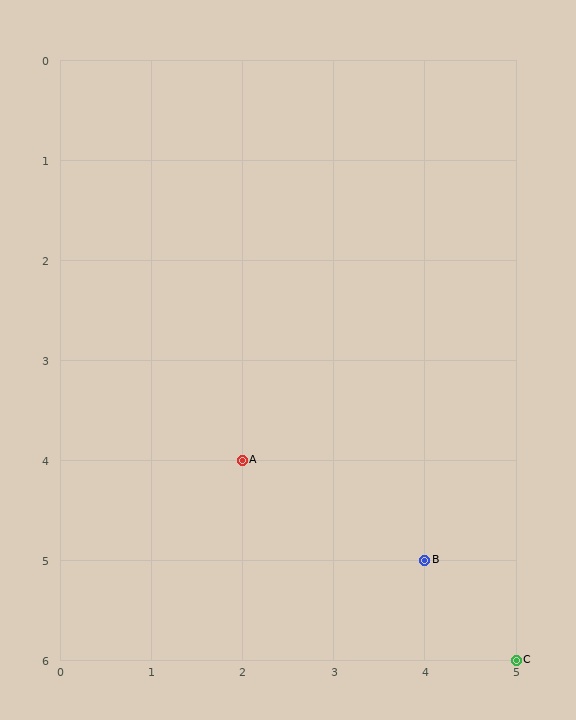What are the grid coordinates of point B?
Point B is at grid coordinates (4, 5).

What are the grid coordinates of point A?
Point A is at grid coordinates (2, 4).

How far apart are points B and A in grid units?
Points B and A are 2 columns and 1 row apart (about 2.2 grid units diagonally).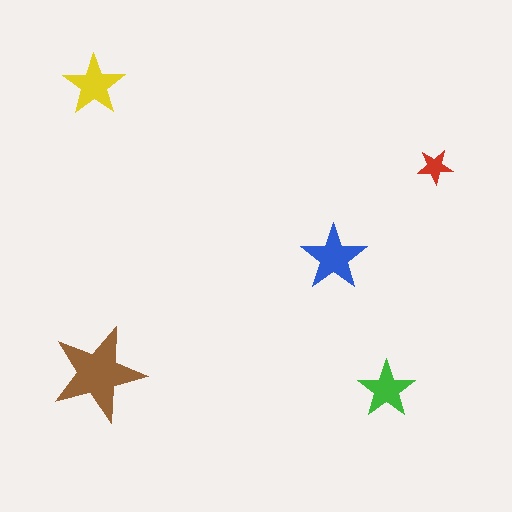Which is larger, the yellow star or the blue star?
The blue one.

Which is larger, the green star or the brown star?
The brown one.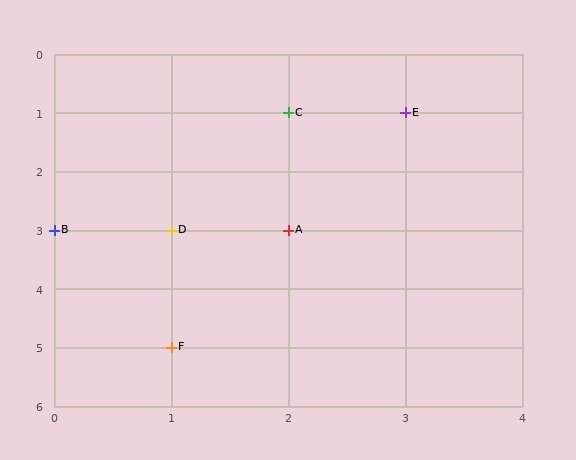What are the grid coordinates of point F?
Point F is at grid coordinates (1, 5).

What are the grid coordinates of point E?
Point E is at grid coordinates (3, 1).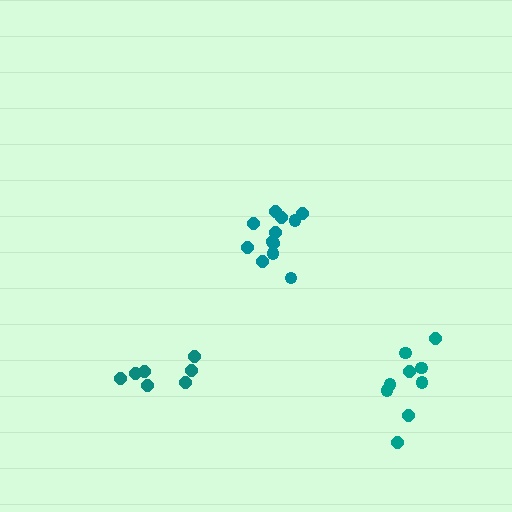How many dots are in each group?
Group 1: 12 dots, Group 2: 9 dots, Group 3: 7 dots (28 total).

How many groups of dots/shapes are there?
There are 3 groups.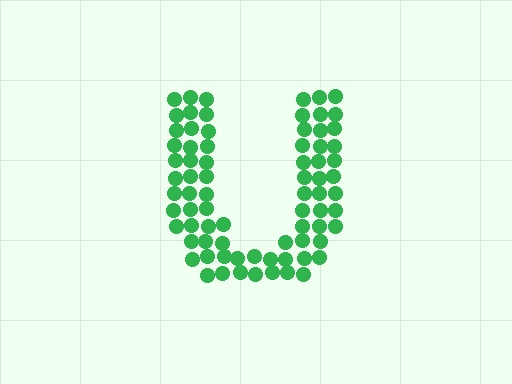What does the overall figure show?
The overall figure shows the letter U.